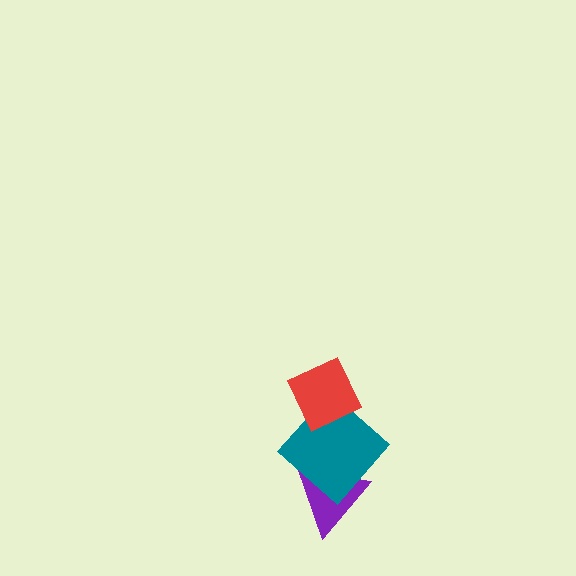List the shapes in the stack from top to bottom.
From top to bottom: the red diamond, the teal diamond, the purple triangle.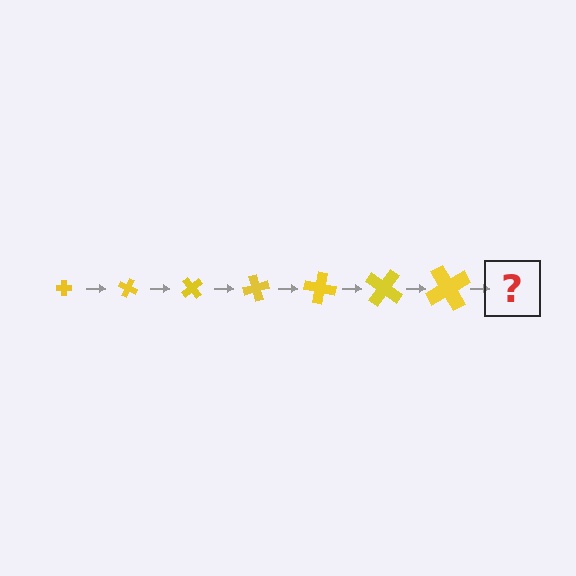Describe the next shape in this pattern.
It should be a cross, larger than the previous one and rotated 175 degrees from the start.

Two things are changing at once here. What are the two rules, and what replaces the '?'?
The two rules are that the cross grows larger each step and it rotates 25 degrees each step. The '?' should be a cross, larger than the previous one and rotated 175 degrees from the start.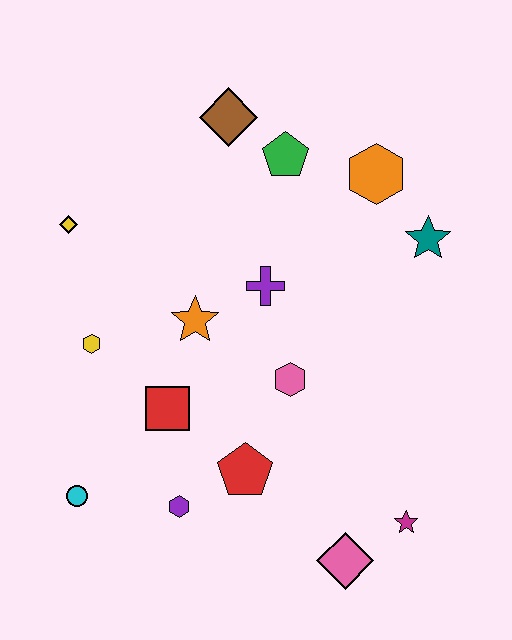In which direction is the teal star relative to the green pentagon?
The teal star is to the right of the green pentagon.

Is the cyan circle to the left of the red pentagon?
Yes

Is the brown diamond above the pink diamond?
Yes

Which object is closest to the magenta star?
The pink diamond is closest to the magenta star.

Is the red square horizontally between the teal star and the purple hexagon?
No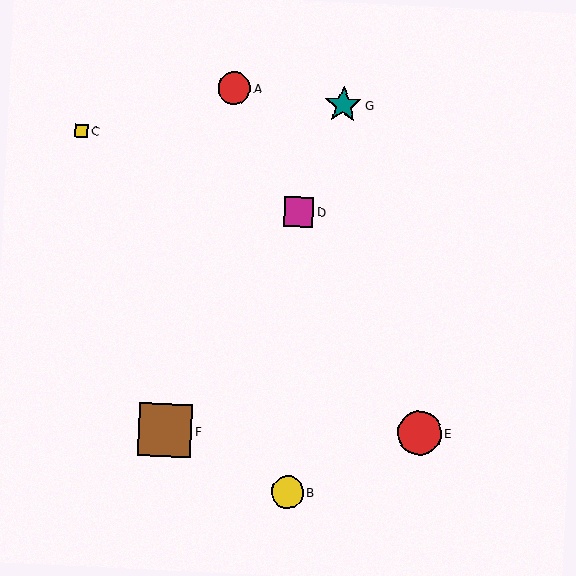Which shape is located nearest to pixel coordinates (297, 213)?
The magenta square (labeled D) at (299, 212) is nearest to that location.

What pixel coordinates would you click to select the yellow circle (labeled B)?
Click at (287, 492) to select the yellow circle B.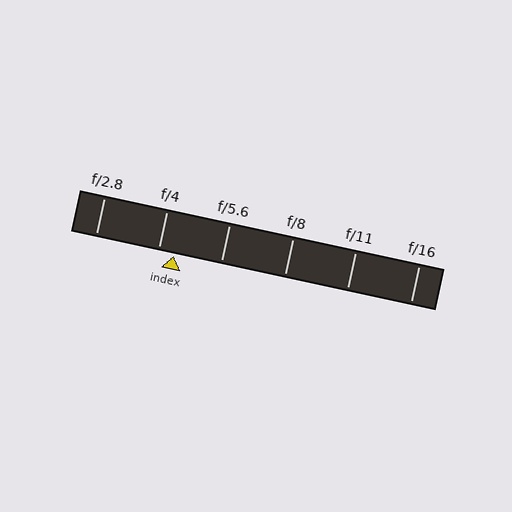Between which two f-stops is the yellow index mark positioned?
The index mark is between f/4 and f/5.6.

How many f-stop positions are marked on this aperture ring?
There are 6 f-stop positions marked.